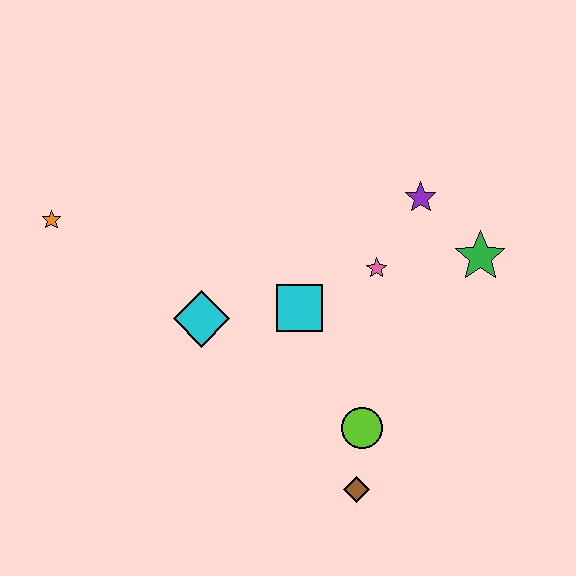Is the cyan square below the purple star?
Yes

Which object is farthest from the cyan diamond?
The green star is farthest from the cyan diamond.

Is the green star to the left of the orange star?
No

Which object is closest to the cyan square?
The pink star is closest to the cyan square.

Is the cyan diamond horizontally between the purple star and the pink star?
No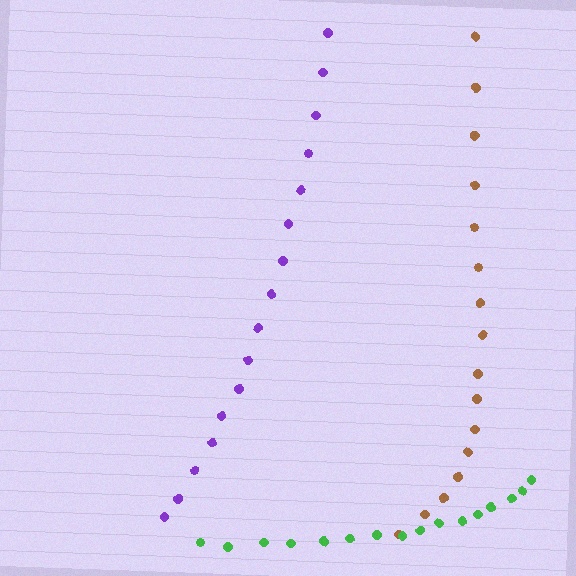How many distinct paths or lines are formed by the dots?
There are 3 distinct paths.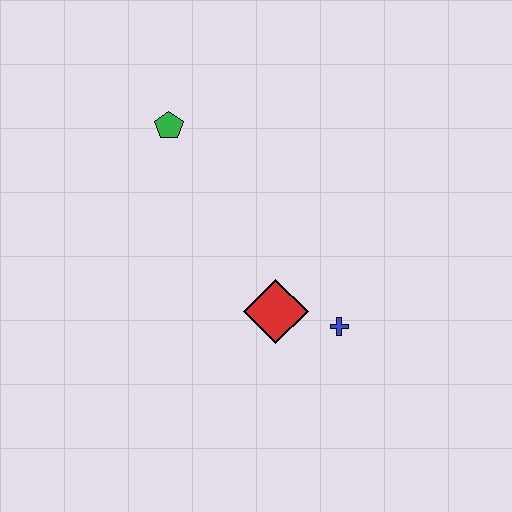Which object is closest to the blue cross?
The red diamond is closest to the blue cross.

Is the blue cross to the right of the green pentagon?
Yes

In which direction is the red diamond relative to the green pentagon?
The red diamond is below the green pentagon.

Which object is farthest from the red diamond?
The green pentagon is farthest from the red diamond.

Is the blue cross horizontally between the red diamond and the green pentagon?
No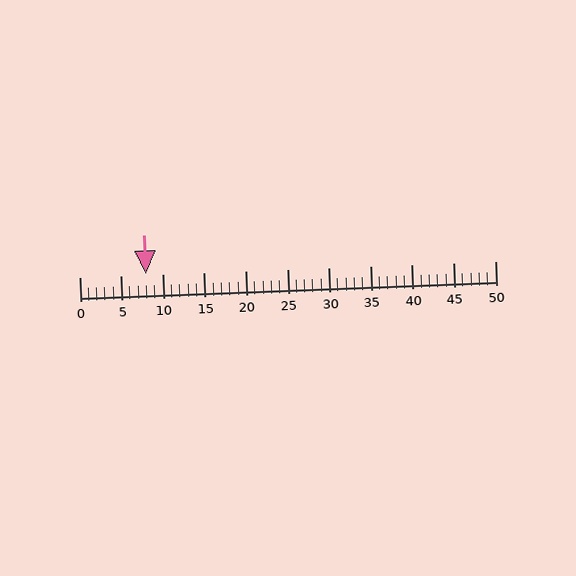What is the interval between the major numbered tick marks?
The major tick marks are spaced 5 units apart.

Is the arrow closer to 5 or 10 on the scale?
The arrow is closer to 10.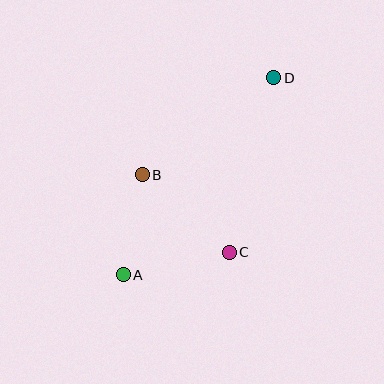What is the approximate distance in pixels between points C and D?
The distance between C and D is approximately 180 pixels.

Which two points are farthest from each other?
Points A and D are farthest from each other.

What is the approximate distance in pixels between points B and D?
The distance between B and D is approximately 163 pixels.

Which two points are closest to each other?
Points A and B are closest to each other.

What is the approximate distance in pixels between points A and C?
The distance between A and C is approximately 109 pixels.